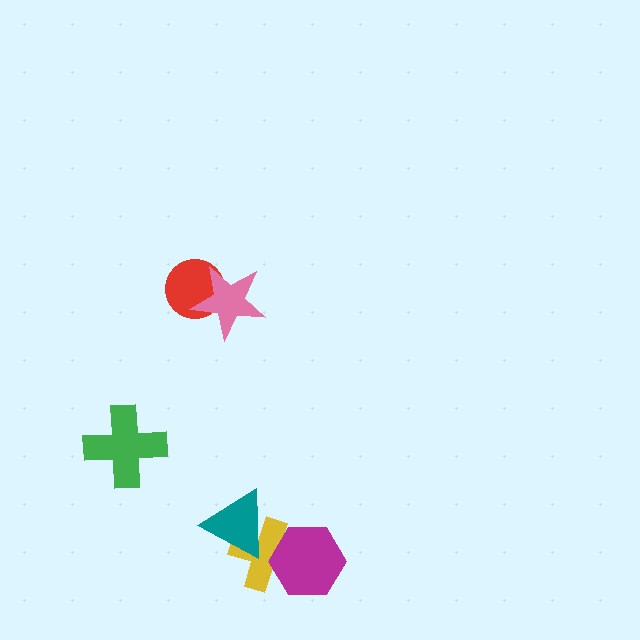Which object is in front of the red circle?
The pink star is in front of the red circle.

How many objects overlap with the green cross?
0 objects overlap with the green cross.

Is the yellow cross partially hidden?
Yes, it is partially covered by another shape.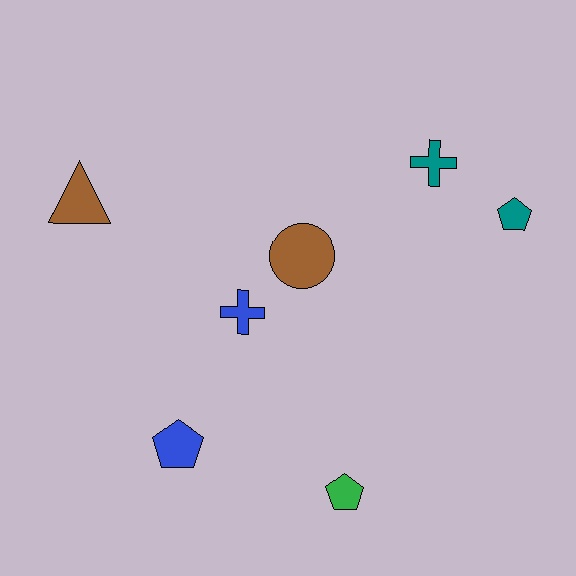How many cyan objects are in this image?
There are no cyan objects.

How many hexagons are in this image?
There are no hexagons.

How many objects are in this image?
There are 7 objects.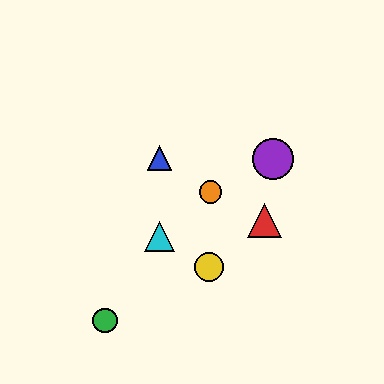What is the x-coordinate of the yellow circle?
The yellow circle is at x≈209.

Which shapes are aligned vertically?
The blue triangle, the cyan triangle are aligned vertically.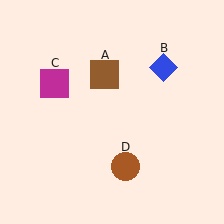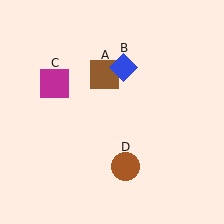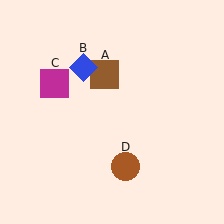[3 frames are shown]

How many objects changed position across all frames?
1 object changed position: blue diamond (object B).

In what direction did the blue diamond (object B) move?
The blue diamond (object B) moved left.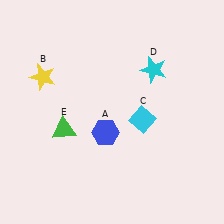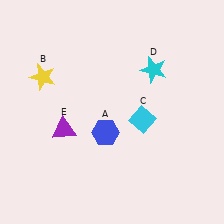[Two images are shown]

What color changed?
The triangle (E) changed from green in Image 1 to purple in Image 2.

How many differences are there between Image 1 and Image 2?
There is 1 difference between the two images.